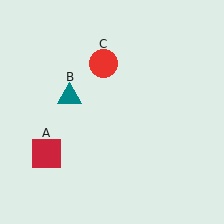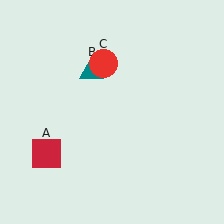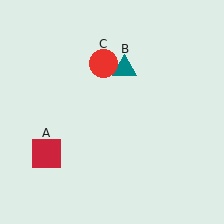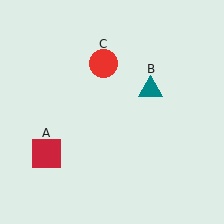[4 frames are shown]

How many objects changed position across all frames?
1 object changed position: teal triangle (object B).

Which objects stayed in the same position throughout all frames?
Red square (object A) and red circle (object C) remained stationary.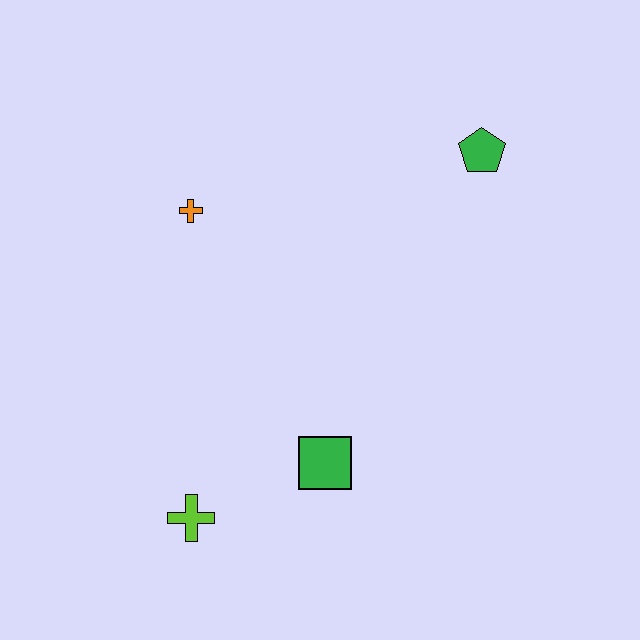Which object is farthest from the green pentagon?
The lime cross is farthest from the green pentagon.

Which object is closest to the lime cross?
The green square is closest to the lime cross.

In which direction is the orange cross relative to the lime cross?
The orange cross is above the lime cross.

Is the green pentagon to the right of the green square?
Yes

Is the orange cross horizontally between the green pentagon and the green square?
No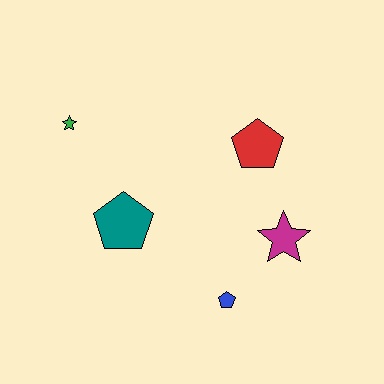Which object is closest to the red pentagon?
The magenta star is closest to the red pentagon.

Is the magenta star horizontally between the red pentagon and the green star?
No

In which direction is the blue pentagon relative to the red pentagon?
The blue pentagon is below the red pentagon.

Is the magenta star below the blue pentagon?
No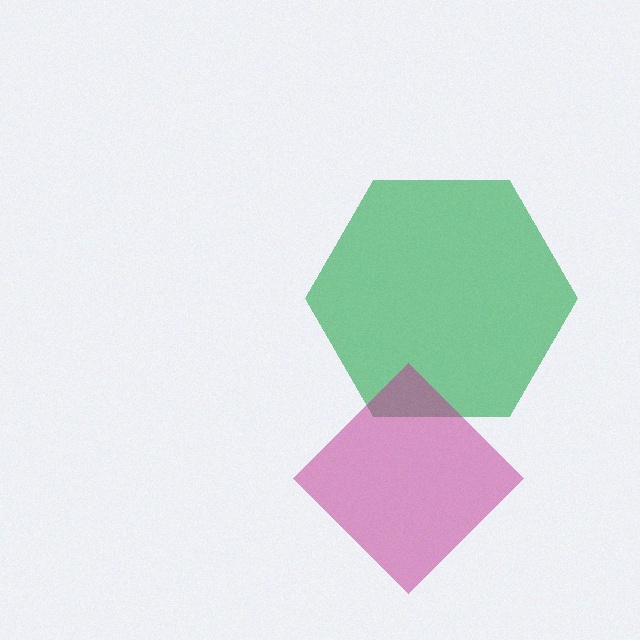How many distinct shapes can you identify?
There are 2 distinct shapes: a green hexagon, a magenta diamond.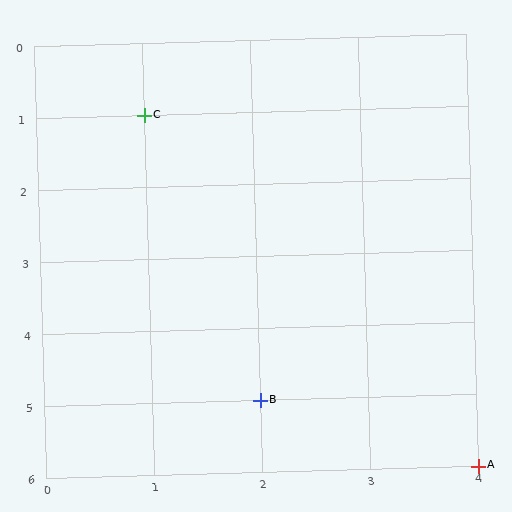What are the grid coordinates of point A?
Point A is at grid coordinates (4, 6).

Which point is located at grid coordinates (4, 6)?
Point A is at (4, 6).